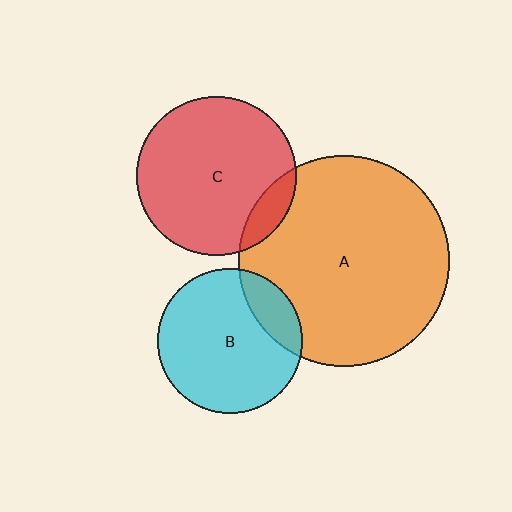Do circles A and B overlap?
Yes.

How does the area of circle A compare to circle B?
Approximately 2.1 times.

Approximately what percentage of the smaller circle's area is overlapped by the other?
Approximately 15%.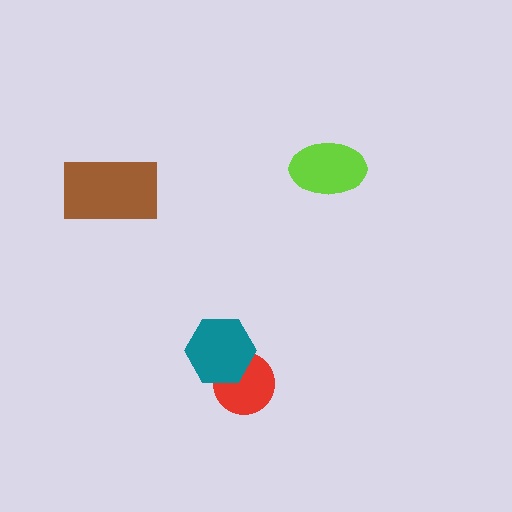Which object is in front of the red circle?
The teal hexagon is in front of the red circle.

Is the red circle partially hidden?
Yes, it is partially covered by another shape.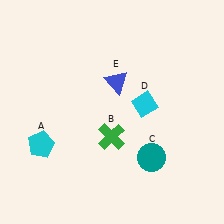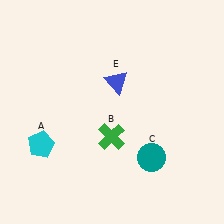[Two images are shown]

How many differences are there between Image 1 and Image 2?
There is 1 difference between the two images.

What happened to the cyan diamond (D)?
The cyan diamond (D) was removed in Image 2. It was in the top-right area of Image 1.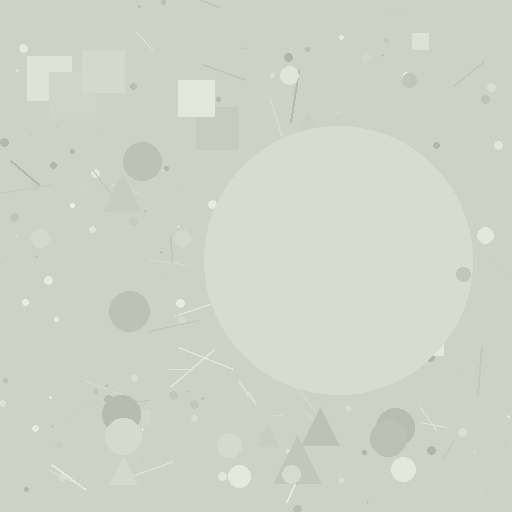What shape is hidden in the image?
A circle is hidden in the image.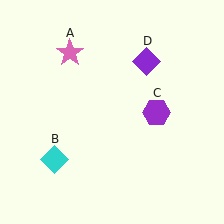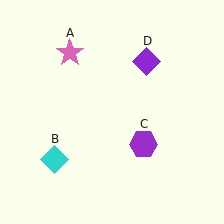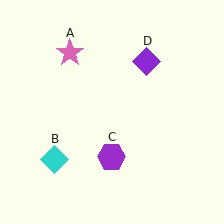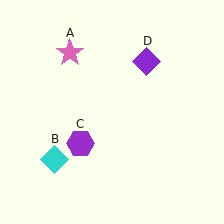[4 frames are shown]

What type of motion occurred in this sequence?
The purple hexagon (object C) rotated clockwise around the center of the scene.